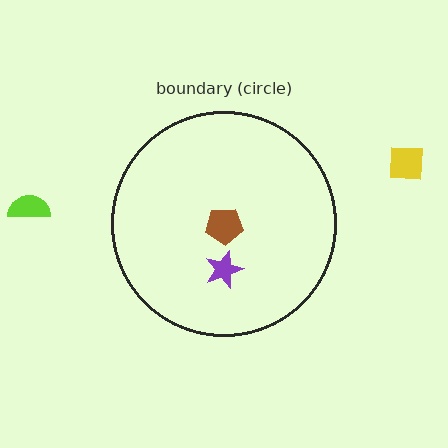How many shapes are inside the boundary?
2 inside, 2 outside.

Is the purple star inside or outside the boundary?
Inside.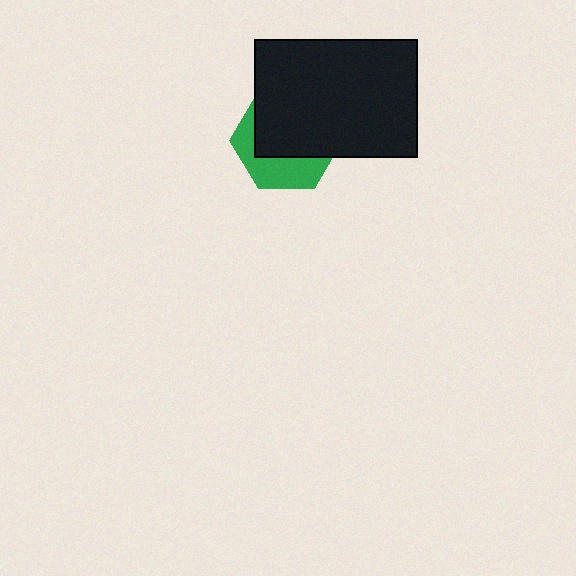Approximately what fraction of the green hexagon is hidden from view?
Roughly 61% of the green hexagon is hidden behind the black rectangle.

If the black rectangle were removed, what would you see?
You would see the complete green hexagon.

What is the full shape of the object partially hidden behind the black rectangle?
The partially hidden object is a green hexagon.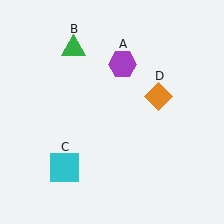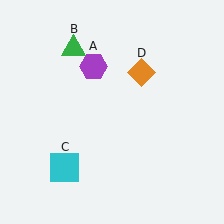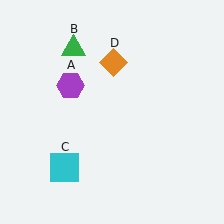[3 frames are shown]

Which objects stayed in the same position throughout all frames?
Green triangle (object B) and cyan square (object C) remained stationary.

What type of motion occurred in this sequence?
The purple hexagon (object A), orange diamond (object D) rotated counterclockwise around the center of the scene.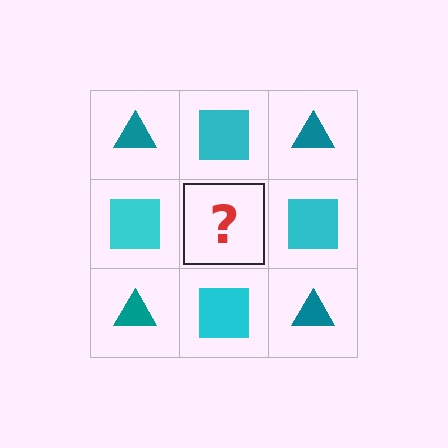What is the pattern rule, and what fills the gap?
The rule is that it alternates teal triangle and cyan square in a checkerboard pattern. The gap should be filled with a teal triangle.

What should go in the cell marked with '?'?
The missing cell should contain a teal triangle.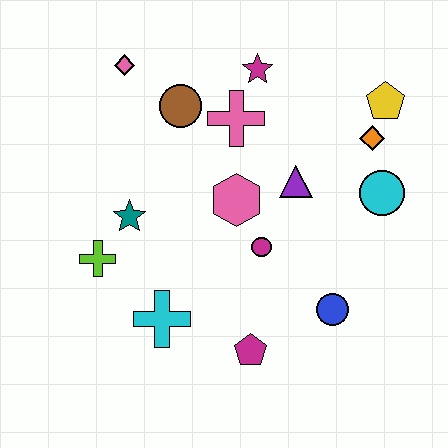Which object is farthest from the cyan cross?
The yellow pentagon is farthest from the cyan cross.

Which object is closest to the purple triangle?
The pink hexagon is closest to the purple triangle.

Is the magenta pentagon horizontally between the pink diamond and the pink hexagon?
No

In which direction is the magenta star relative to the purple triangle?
The magenta star is above the purple triangle.